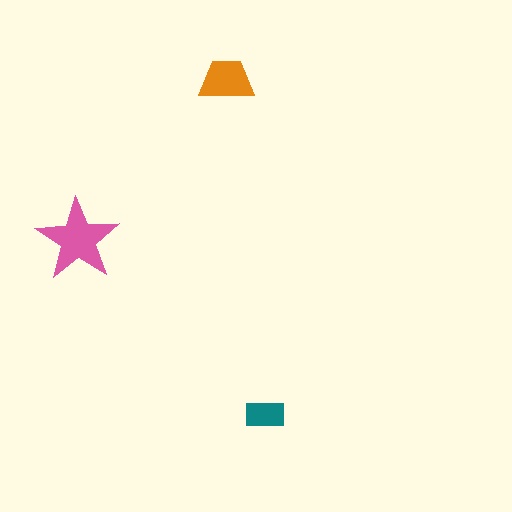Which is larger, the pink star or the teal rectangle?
The pink star.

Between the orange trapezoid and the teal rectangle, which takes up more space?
The orange trapezoid.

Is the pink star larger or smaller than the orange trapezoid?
Larger.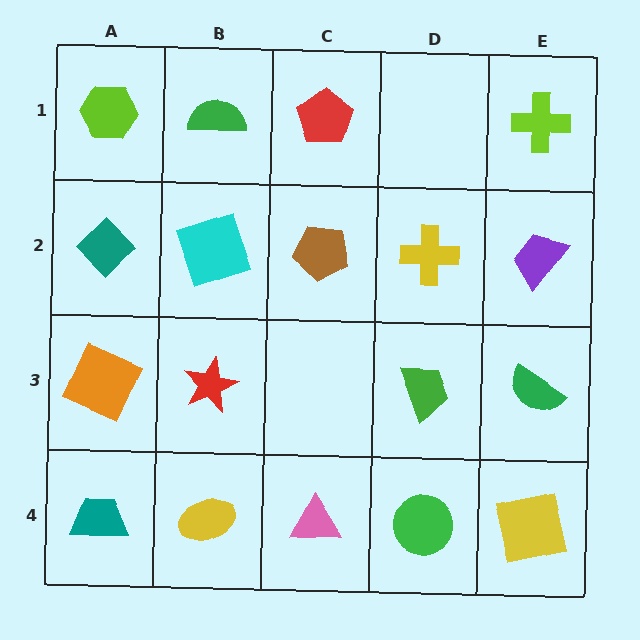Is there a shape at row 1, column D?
No, that cell is empty.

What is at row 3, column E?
A green semicircle.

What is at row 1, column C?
A red pentagon.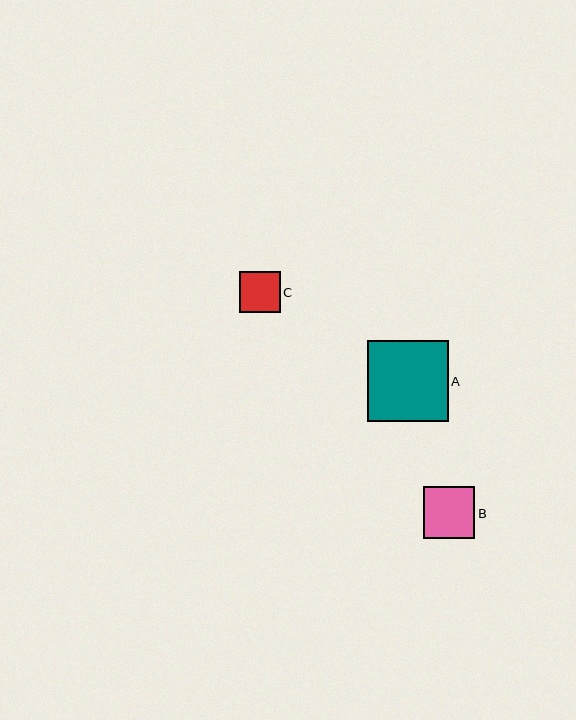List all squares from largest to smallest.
From largest to smallest: A, B, C.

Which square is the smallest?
Square C is the smallest with a size of approximately 41 pixels.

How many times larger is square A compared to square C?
Square A is approximately 2.0 times the size of square C.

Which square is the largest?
Square A is the largest with a size of approximately 81 pixels.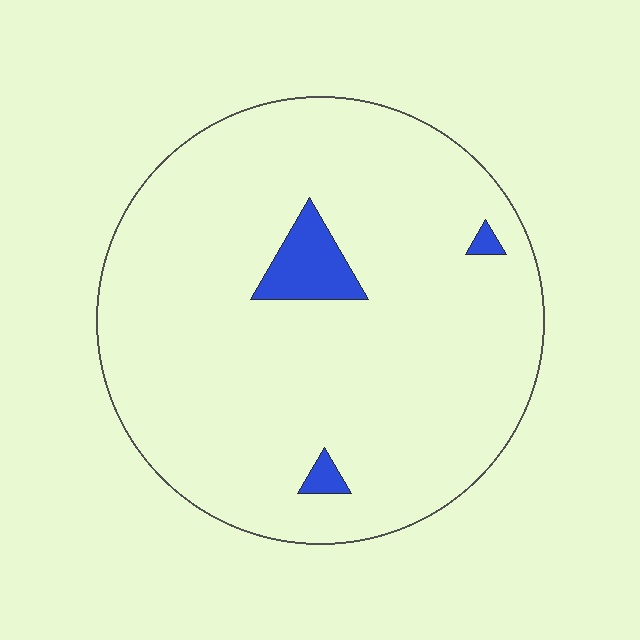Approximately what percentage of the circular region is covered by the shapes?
Approximately 5%.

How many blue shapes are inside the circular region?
3.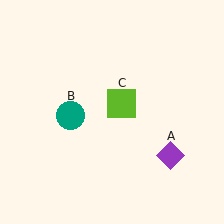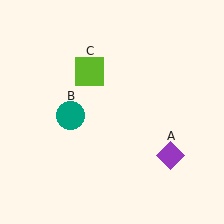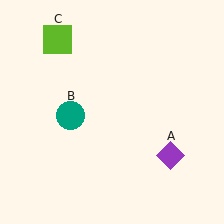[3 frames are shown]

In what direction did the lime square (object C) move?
The lime square (object C) moved up and to the left.